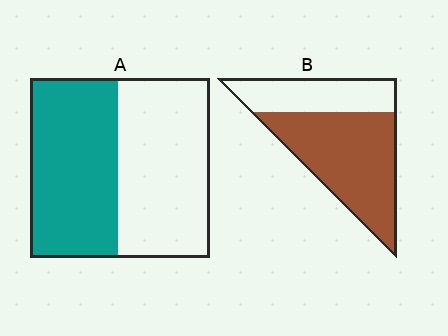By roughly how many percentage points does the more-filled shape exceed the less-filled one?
By roughly 15 percentage points (B over A).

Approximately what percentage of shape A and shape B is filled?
A is approximately 50% and B is approximately 65%.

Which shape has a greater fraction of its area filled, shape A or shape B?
Shape B.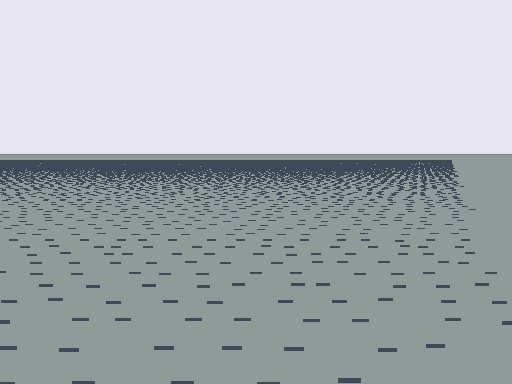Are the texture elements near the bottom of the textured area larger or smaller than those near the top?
Larger. Near the bottom, elements are closer to the viewer and appear at a bigger on-screen size.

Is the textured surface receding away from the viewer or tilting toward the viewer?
The surface is receding away from the viewer. Texture elements get smaller and denser toward the top.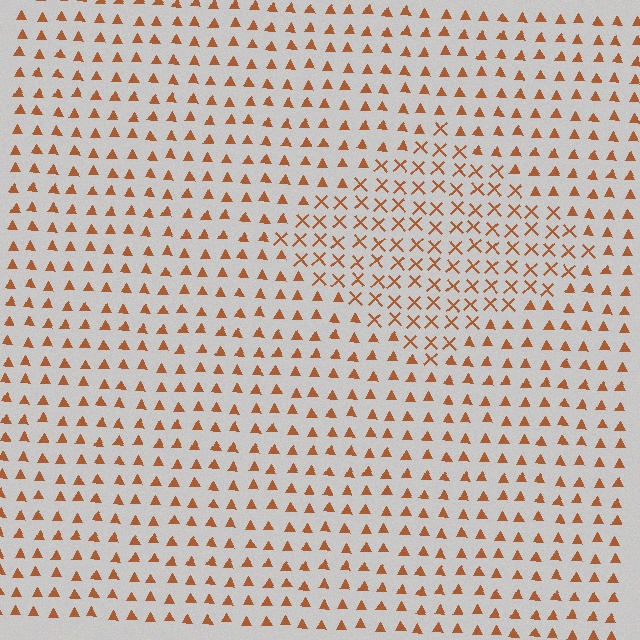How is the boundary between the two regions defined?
The boundary is defined by a change in element shape: X marks inside vs. triangles outside. All elements share the same color and spacing.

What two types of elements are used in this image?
The image uses X marks inside the diamond region and triangles outside it.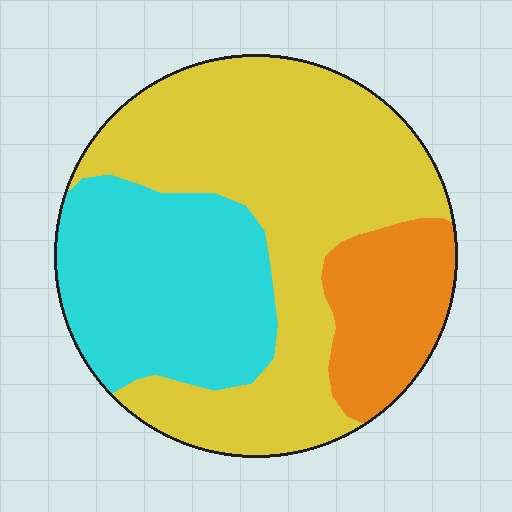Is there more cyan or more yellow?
Yellow.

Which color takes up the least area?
Orange, at roughly 15%.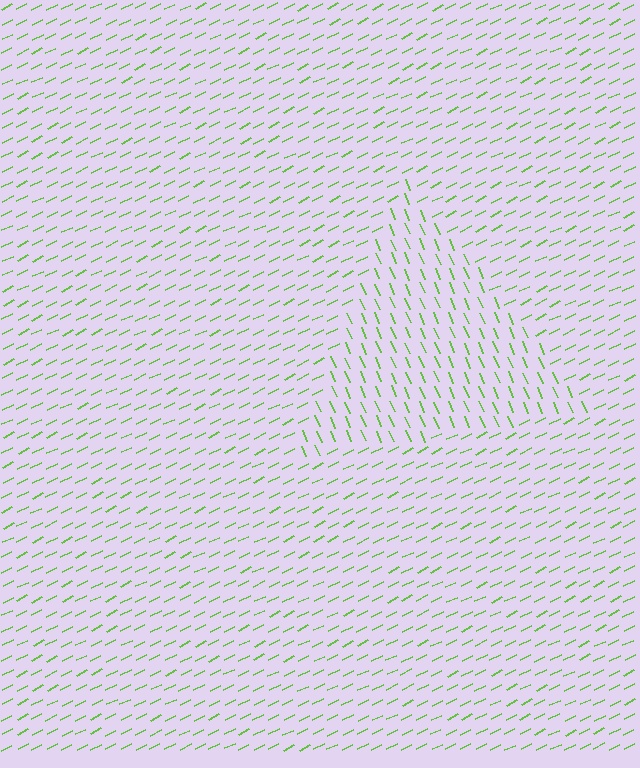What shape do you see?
I see a triangle.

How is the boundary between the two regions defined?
The boundary is defined purely by a change in line orientation (approximately 87 degrees difference). All lines are the same color and thickness.